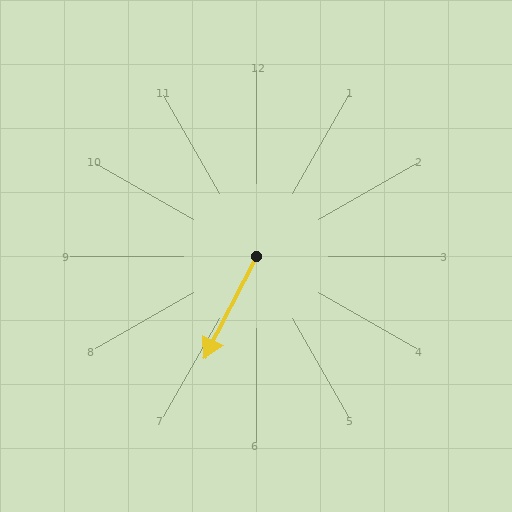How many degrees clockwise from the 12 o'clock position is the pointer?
Approximately 207 degrees.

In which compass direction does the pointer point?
Southwest.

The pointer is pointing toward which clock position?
Roughly 7 o'clock.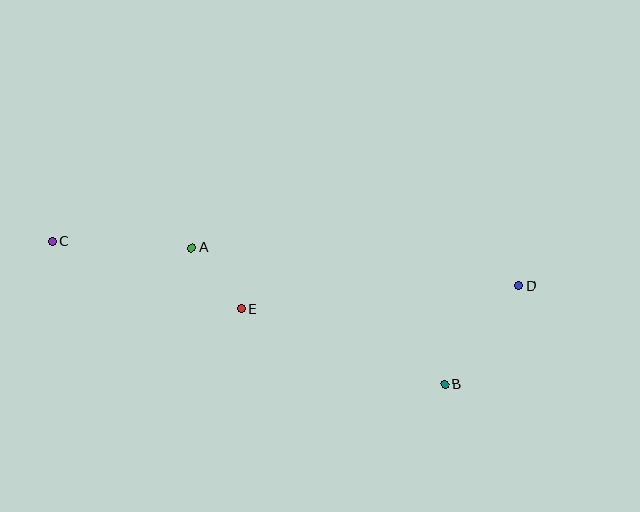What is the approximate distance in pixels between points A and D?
The distance between A and D is approximately 330 pixels.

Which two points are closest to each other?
Points A and E are closest to each other.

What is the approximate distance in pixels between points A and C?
The distance between A and C is approximately 140 pixels.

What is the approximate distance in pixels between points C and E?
The distance between C and E is approximately 200 pixels.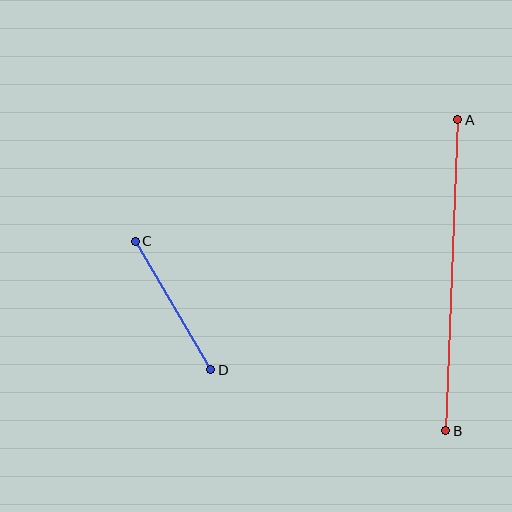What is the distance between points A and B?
The distance is approximately 311 pixels.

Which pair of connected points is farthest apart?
Points A and B are farthest apart.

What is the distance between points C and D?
The distance is approximately 149 pixels.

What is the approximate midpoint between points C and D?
The midpoint is at approximately (173, 305) pixels.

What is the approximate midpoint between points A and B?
The midpoint is at approximately (452, 275) pixels.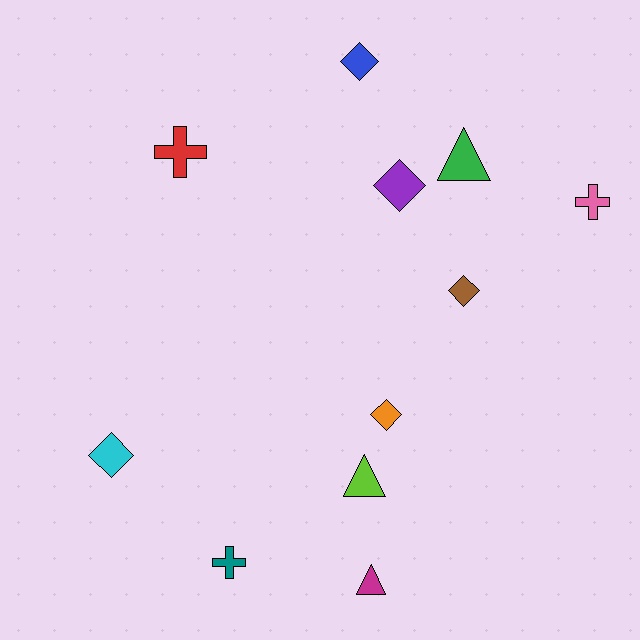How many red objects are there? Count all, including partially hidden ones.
There is 1 red object.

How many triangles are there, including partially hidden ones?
There are 3 triangles.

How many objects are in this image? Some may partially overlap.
There are 11 objects.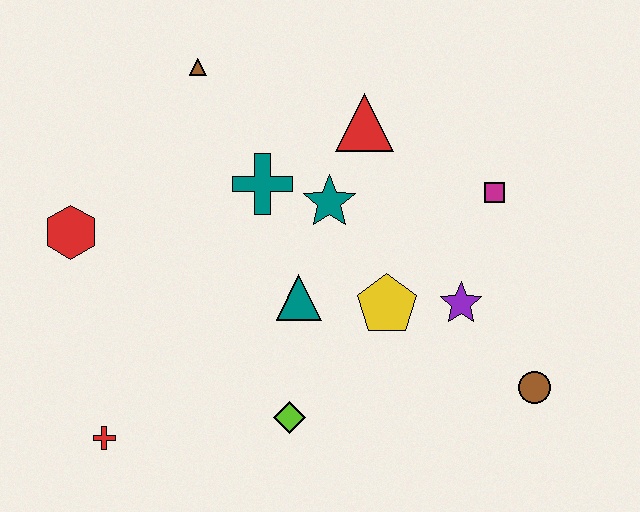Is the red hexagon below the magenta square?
Yes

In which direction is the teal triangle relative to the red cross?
The teal triangle is to the right of the red cross.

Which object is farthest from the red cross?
The magenta square is farthest from the red cross.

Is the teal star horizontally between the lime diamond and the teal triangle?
No